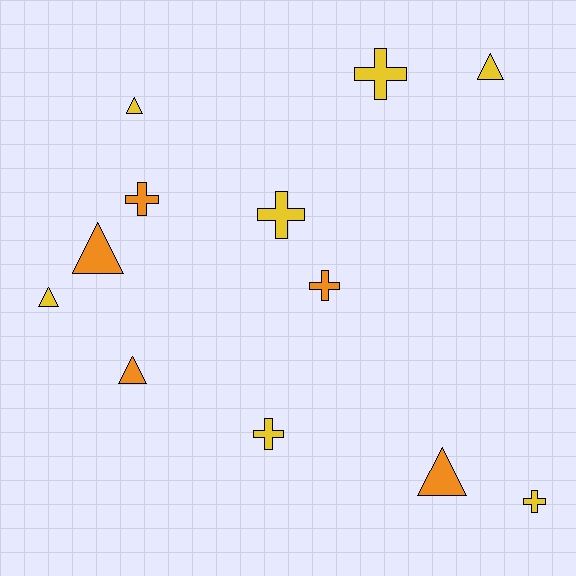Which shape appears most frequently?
Triangle, with 6 objects.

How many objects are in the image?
There are 12 objects.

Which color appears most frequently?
Yellow, with 7 objects.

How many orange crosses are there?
There are 2 orange crosses.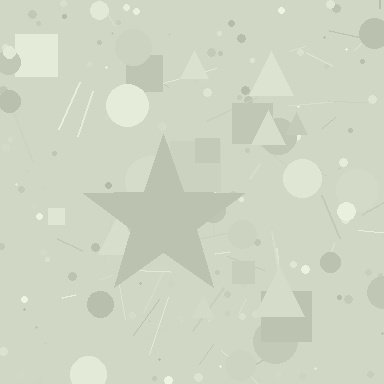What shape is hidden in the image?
A star is hidden in the image.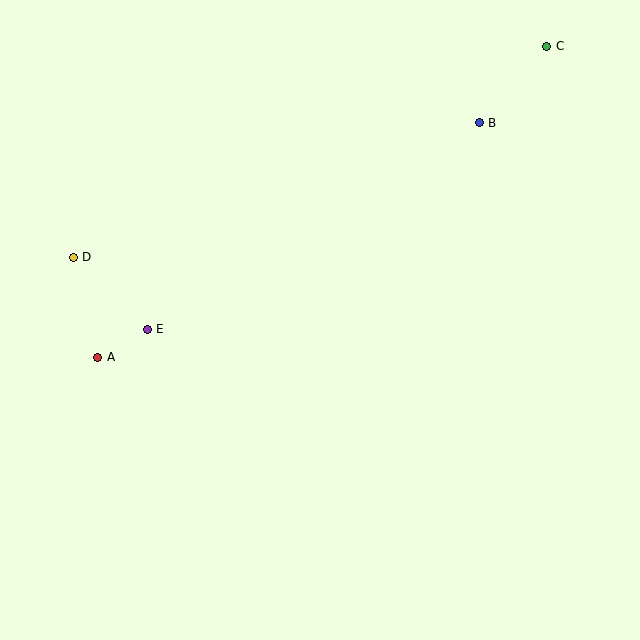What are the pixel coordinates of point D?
Point D is at (73, 257).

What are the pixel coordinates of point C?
Point C is at (547, 46).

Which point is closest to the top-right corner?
Point C is closest to the top-right corner.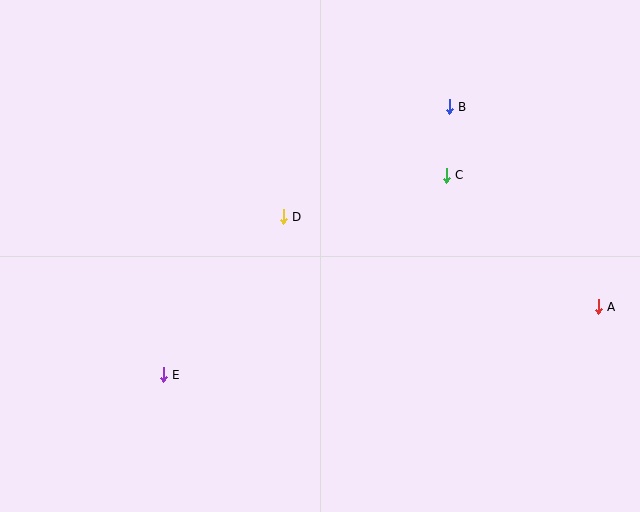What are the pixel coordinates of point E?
Point E is at (163, 375).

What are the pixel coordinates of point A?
Point A is at (598, 307).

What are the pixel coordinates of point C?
Point C is at (446, 175).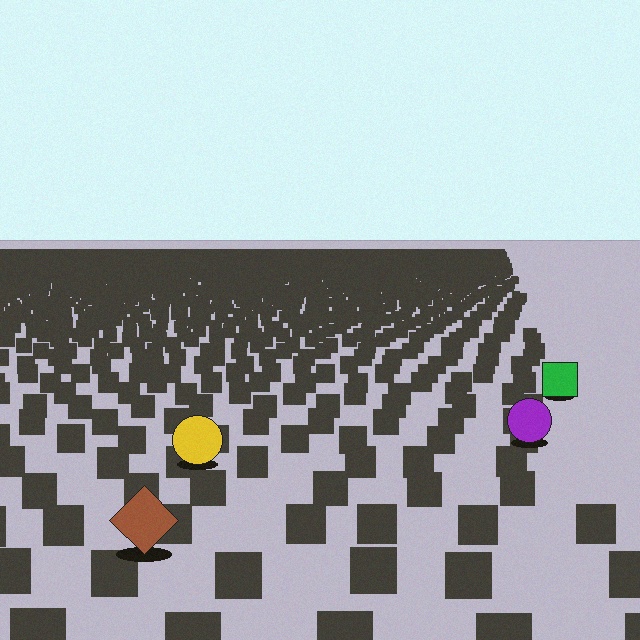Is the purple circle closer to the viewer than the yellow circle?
No. The yellow circle is closer — you can tell from the texture gradient: the ground texture is coarser near it.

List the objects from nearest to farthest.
From nearest to farthest: the brown diamond, the yellow circle, the purple circle, the green square.